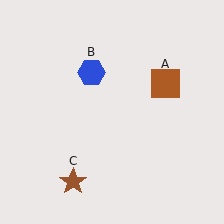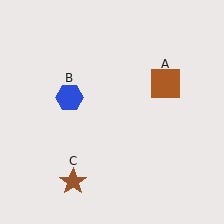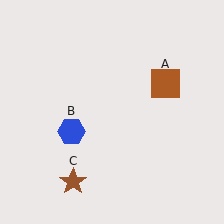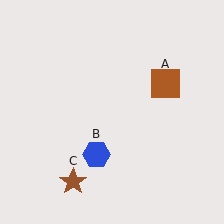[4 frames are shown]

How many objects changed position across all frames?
1 object changed position: blue hexagon (object B).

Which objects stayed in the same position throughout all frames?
Brown square (object A) and brown star (object C) remained stationary.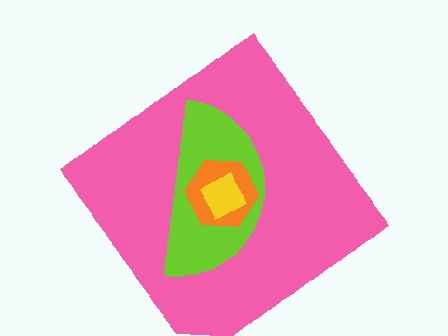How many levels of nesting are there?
4.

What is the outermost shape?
The pink diamond.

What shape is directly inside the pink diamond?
The lime semicircle.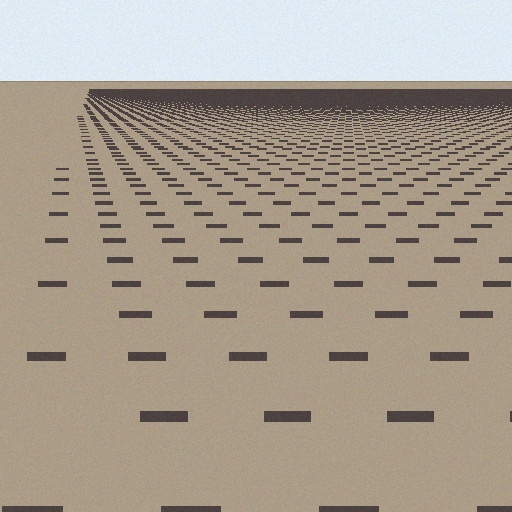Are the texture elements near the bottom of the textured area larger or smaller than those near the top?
Larger. Near the bottom, elements are closer to the viewer and appear at a bigger on-screen size.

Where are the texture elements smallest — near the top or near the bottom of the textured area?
Near the top.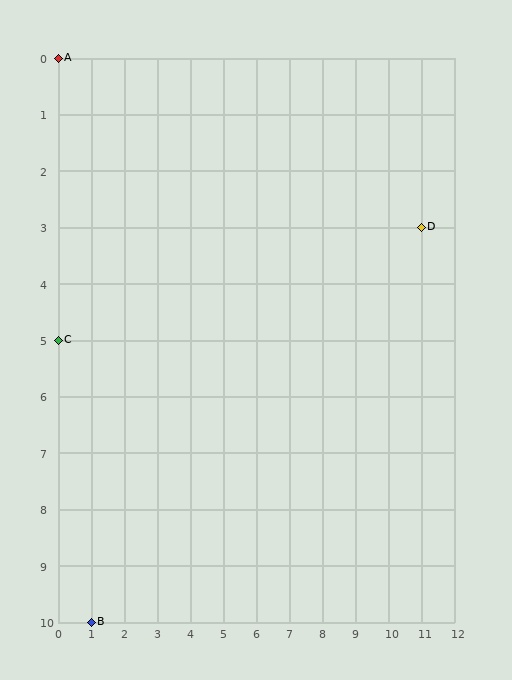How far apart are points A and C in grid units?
Points A and C are 5 rows apart.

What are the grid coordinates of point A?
Point A is at grid coordinates (0, 0).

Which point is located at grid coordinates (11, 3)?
Point D is at (11, 3).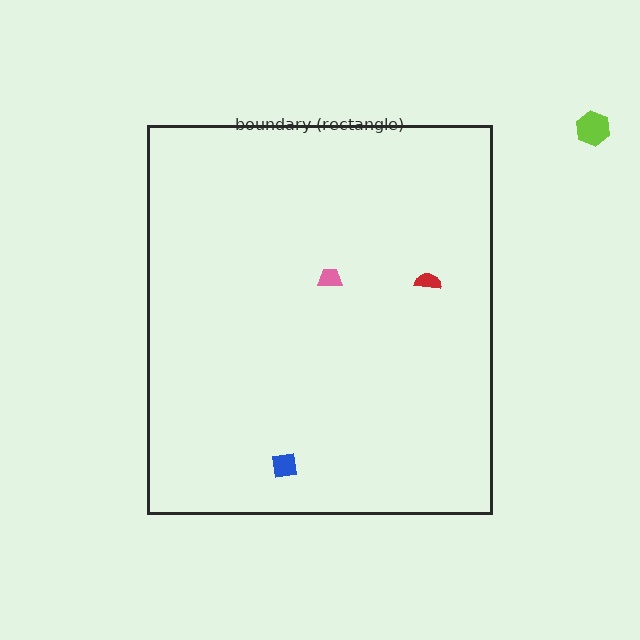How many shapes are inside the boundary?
3 inside, 1 outside.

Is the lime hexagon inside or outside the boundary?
Outside.